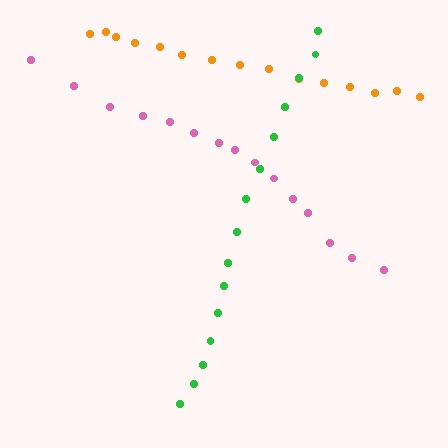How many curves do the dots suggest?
There are 3 distinct paths.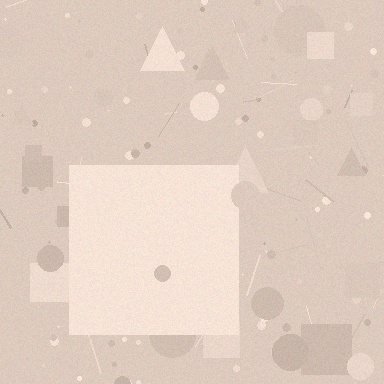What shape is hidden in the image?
A square is hidden in the image.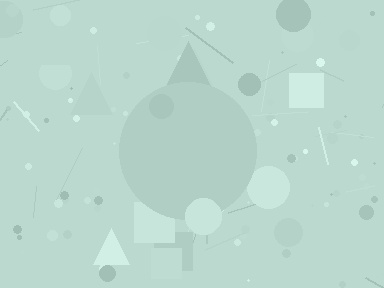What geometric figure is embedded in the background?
A circle is embedded in the background.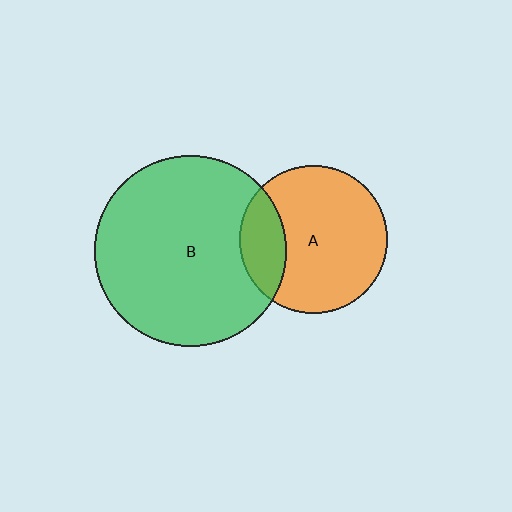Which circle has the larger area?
Circle B (green).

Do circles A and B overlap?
Yes.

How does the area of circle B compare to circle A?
Approximately 1.7 times.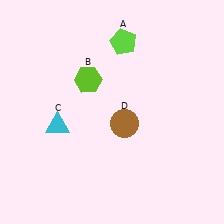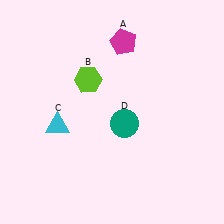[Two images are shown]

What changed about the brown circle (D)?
In Image 1, D is brown. In Image 2, it changed to teal.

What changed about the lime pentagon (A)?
In Image 1, A is lime. In Image 2, it changed to magenta.